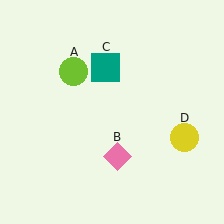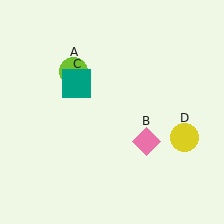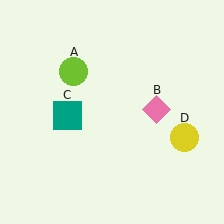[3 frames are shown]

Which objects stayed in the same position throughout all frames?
Lime circle (object A) and yellow circle (object D) remained stationary.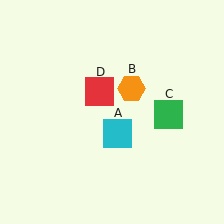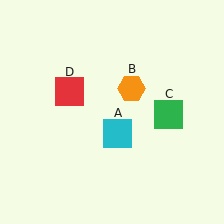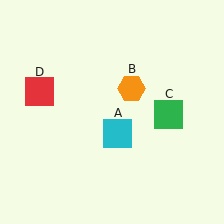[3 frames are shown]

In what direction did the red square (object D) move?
The red square (object D) moved left.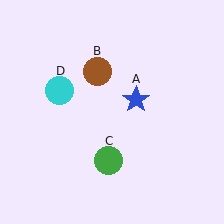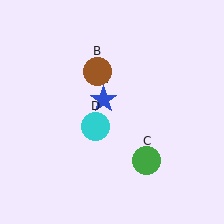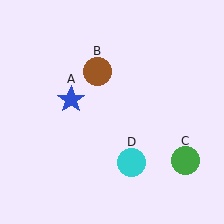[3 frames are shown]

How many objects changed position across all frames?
3 objects changed position: blue star (object A), green circle (object C), cyan circle (object D).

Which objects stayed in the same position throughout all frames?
Brown circle (object B) remained stationary.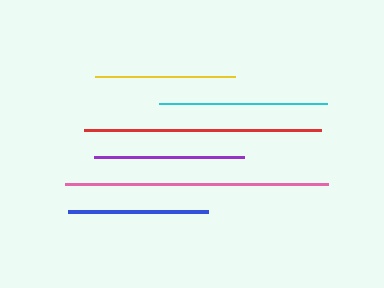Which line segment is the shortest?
The yellow line is the shortest at approximately 140 pixels.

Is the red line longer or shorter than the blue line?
The red line is longer than the blue line.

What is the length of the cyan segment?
The cyan segment is approximately 168 pixels long.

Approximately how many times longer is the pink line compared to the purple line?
The pink line is approximately 1.7 times the length of the purple line.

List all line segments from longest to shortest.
From longest to shortest: pink, red, cyan, purple, blue, yellow.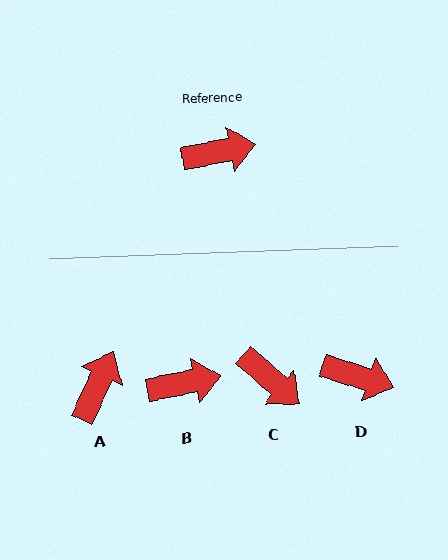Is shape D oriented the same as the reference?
No, it is off by about 29 degrees.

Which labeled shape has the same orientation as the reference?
B.